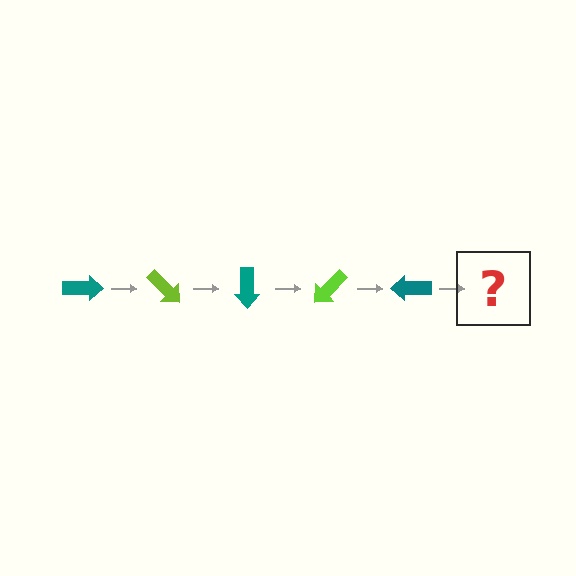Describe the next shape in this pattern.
It should be a lime arrow, rotated 225 degrees from the start.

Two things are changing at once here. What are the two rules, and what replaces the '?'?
The two rules are that it rotates 45 degrees each step and the color cycles through teal and lime. The '?' should be a lime arrow, rotated 225 degrees from the start.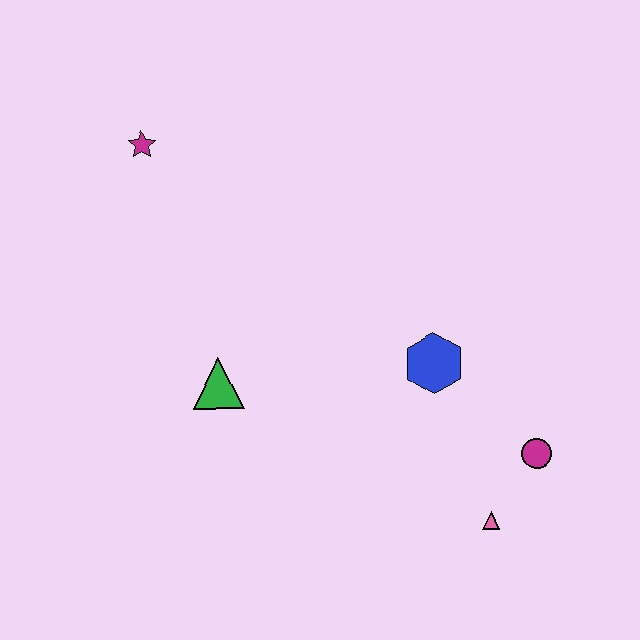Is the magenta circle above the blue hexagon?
No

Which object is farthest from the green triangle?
The magenta circle is farthest from the green triangle.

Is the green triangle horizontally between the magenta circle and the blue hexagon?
No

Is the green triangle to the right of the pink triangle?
No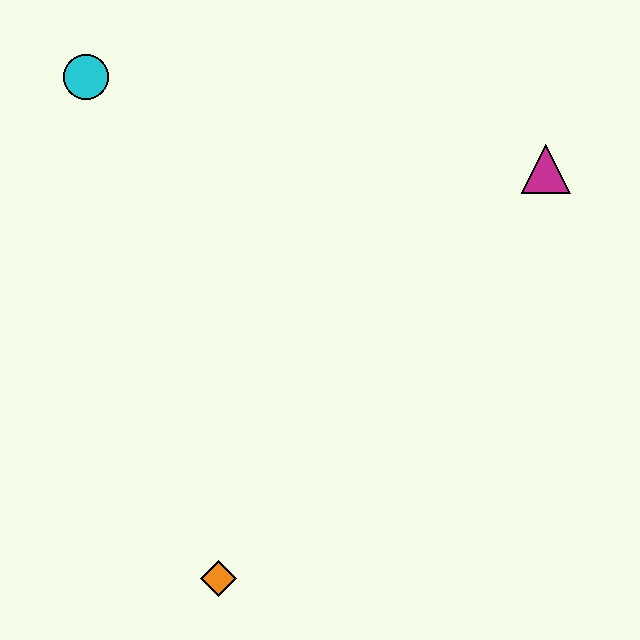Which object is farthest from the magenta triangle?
The orange diamond is farthest from the magenta triangle.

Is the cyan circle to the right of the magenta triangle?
No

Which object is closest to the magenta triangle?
The cyan circle is closest to the magenta triangle.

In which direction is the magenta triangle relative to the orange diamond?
The magenta triangle is above the orange diamond.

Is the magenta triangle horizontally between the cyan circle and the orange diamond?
No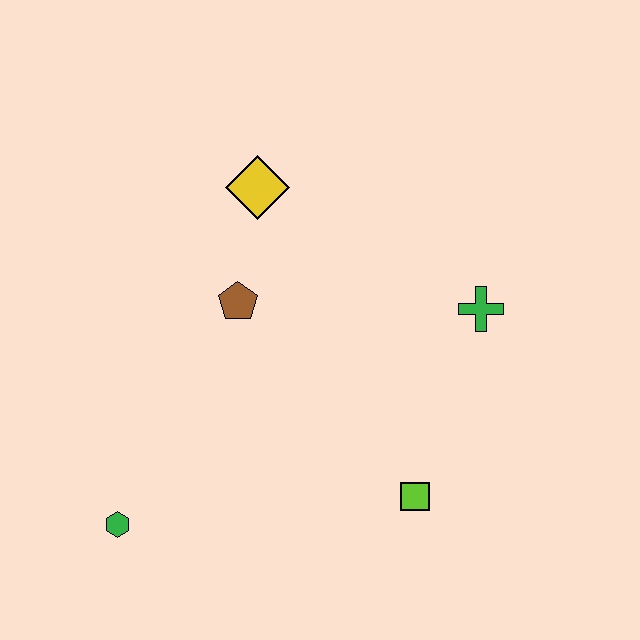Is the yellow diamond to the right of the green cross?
No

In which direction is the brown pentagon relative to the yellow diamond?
The brown pentagon is below the yellow diamond.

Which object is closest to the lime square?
The green cross is closest to the lime square.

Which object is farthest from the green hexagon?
The green cross is farthest from the green hexagon.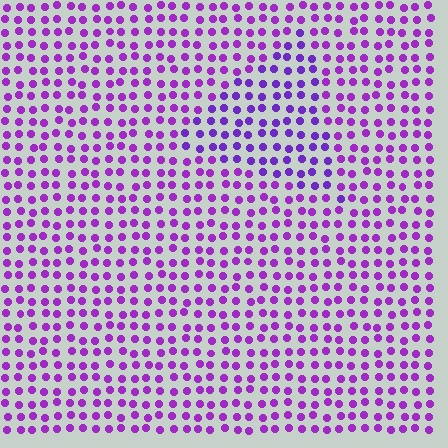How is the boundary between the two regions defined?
The boundary is defined purely by a slight shift in hue (about 20 degrees). Spacing, size, and orientation are identical on both sides.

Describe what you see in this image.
The image is filled with small purple elements in a uniform arrangement. A triangle-shaped region is visible where the elements are tinted to a slightly different hue, forming a subtle color boundary.